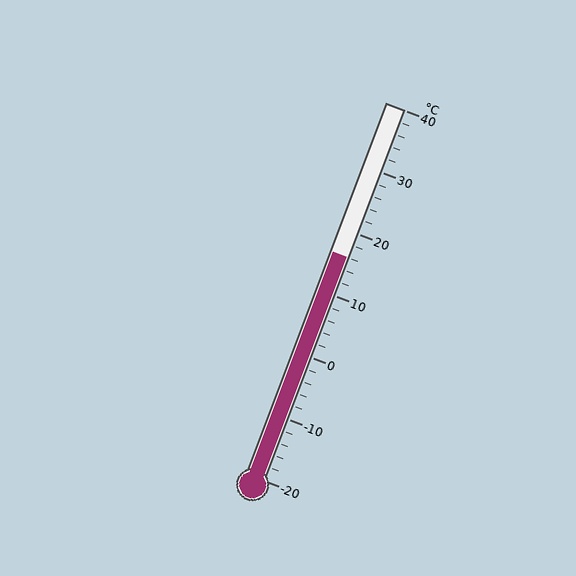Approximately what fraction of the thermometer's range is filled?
The thermometer is filled to approximately 60% of its range.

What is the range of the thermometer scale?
The thermometer scale ranges from -20°C to 40°C.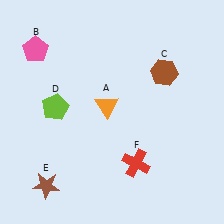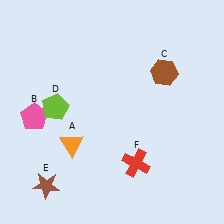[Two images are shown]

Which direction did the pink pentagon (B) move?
The pink pentagon (B) moved down.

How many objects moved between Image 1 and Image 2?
2 objects moved between the two images.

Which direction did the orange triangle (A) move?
The orange triangle (A) moved down.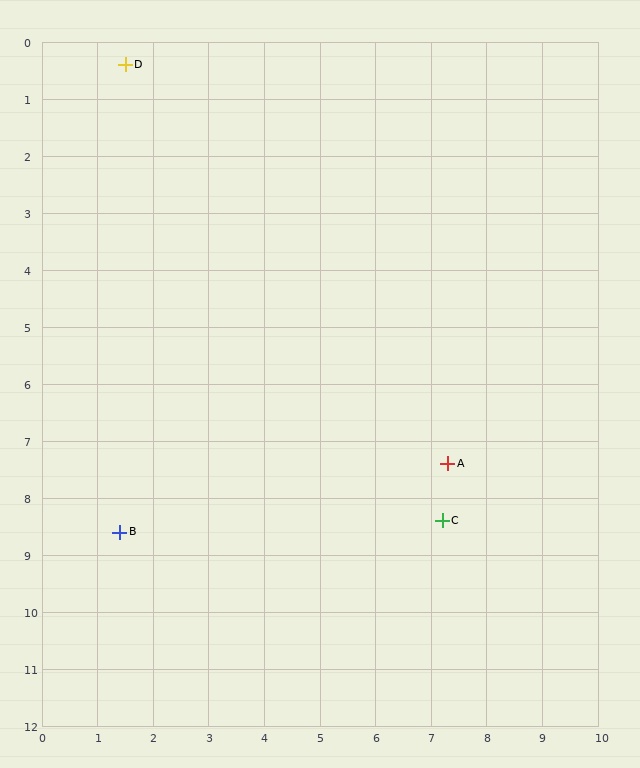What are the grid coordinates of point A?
Point A is at approximately (7.3, 7.4).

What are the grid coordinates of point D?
Point D is at approximately (1.5, 0.4).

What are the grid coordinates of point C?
Point C is at approximately (7.2, 8.4).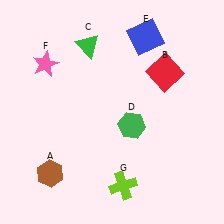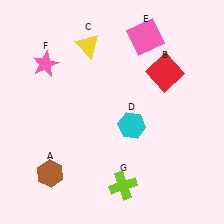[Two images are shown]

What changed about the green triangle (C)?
In Image 1, C is green. In Image 2, it changed to yellow.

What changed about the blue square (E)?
In Image 1, E is blue. In Image 2, it changed to pink.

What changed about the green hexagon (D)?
In Image 1, D is green. In Image 2, it changed to cyan.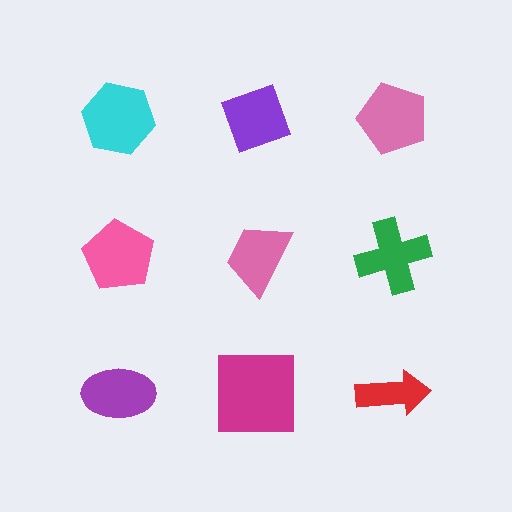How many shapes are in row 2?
3 shapes.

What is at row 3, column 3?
A red arrow.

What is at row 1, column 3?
A pink pentagon.